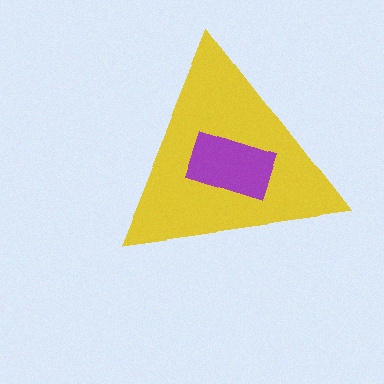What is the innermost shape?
The purple rectangle.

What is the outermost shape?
The yellow triangle.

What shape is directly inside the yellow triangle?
The purple rectangle.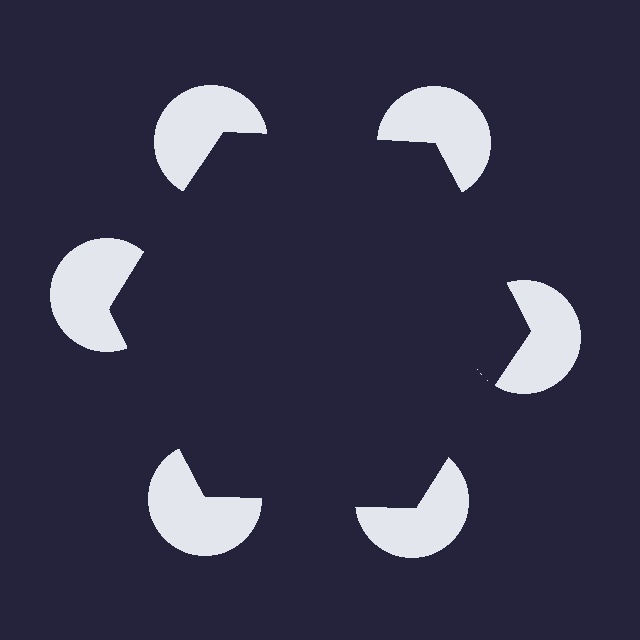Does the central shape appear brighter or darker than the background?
It typically appears slightly darker than the background, even though no actual brightness change is drawn.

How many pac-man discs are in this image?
There are 6 — one at each vertex of the illusory hexagon.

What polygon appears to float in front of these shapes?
An illusory hexagon — its edges are inferred from the aligned wedge cuts in the pac-man discs, not physically drawn.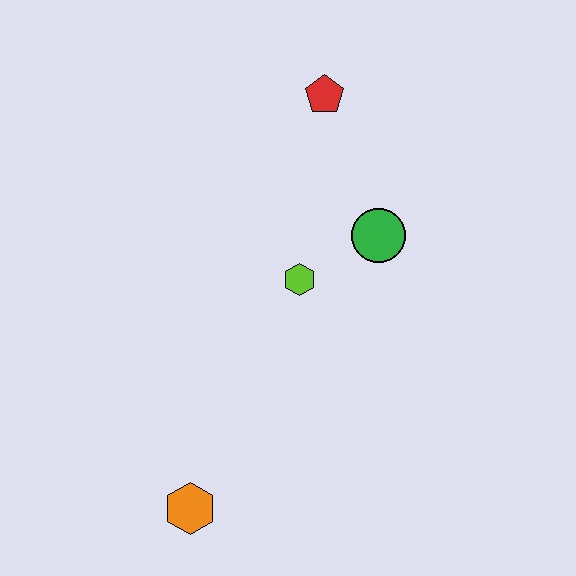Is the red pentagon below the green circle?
No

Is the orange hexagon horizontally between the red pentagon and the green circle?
No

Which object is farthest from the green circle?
The orange hexagon is farthest from the green circle.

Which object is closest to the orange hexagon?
The lime hexagon is closest to the orange hexagon.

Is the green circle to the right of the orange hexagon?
Yes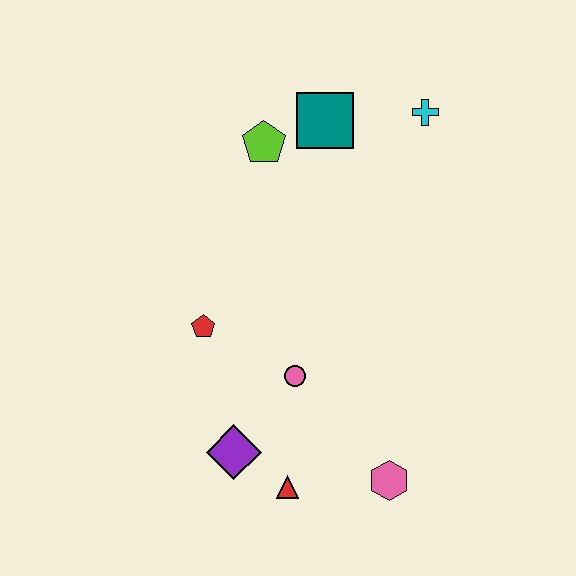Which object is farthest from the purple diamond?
The cyan cross is farthest from the purple diamond.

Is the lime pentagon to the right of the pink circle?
No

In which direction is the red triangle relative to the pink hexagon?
The red triangle is to the left of the pink hexagon.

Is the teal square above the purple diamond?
Yes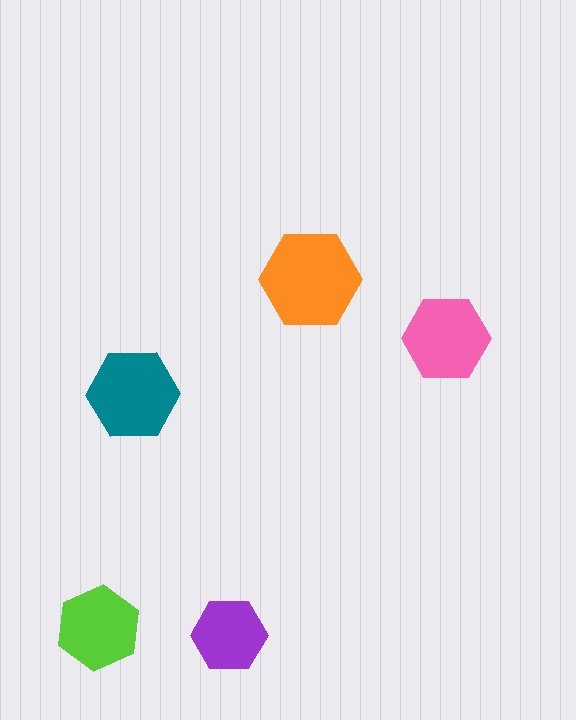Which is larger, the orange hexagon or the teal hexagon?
The orange one.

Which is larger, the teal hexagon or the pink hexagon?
The teal one.